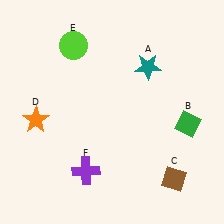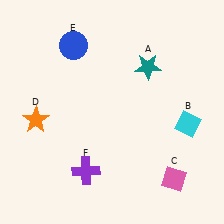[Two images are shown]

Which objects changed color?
B changed from green to cyan. C changed from brown to pink. E changed from lime to blue.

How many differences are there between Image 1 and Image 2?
There are 3 differences between the two images.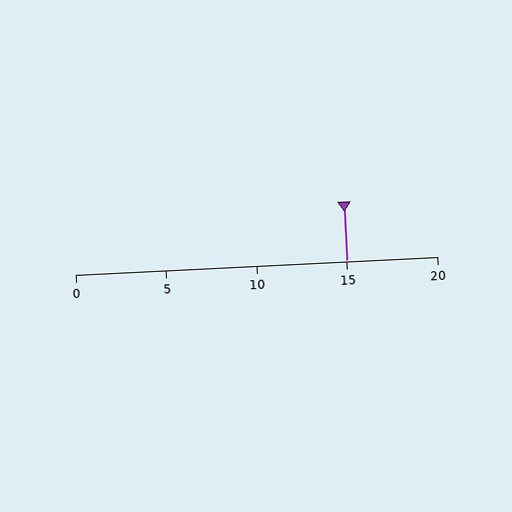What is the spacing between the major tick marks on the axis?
The major ticks are spaced 5 apart.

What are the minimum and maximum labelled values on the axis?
The axis runs from 0 to 20.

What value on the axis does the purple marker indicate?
The marker indicates approximately 15.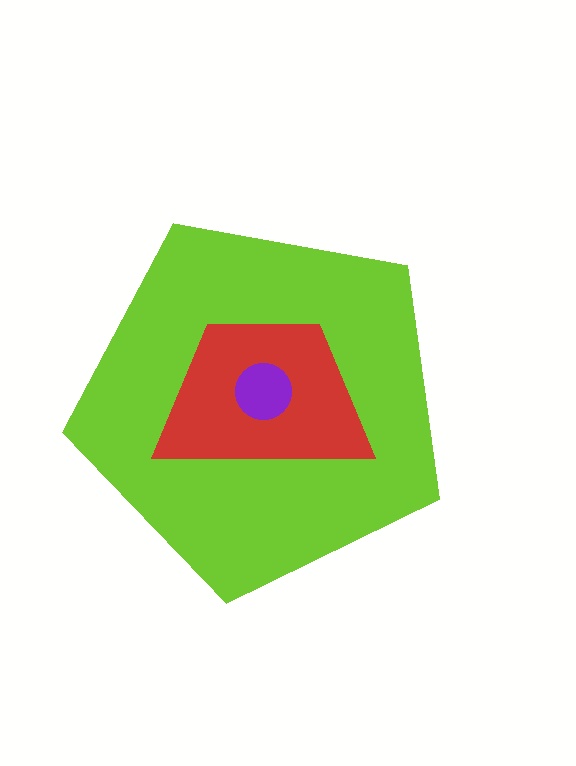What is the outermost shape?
The lime pentagon.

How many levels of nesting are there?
3.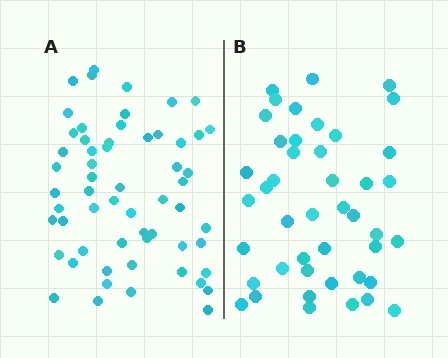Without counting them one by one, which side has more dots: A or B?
Region A (the left region) has more dots.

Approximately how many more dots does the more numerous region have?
Region A has approximately 15 more dots than region B.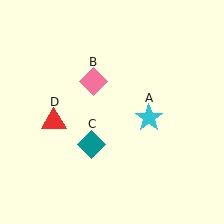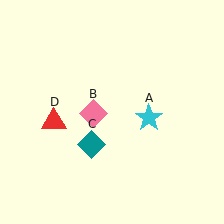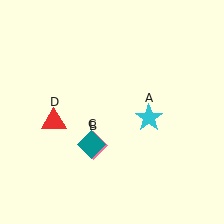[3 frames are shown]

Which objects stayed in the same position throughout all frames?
Cyan star (object A) and teal diamond (object C) and red triangle (object D) remained stationary.